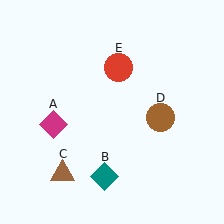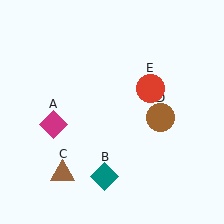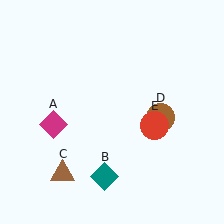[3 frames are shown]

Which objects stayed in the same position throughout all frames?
Magenta diamond (object A) and teal diamond (object B) and brown triangle (object C) and brown circle (object D) remained stationary.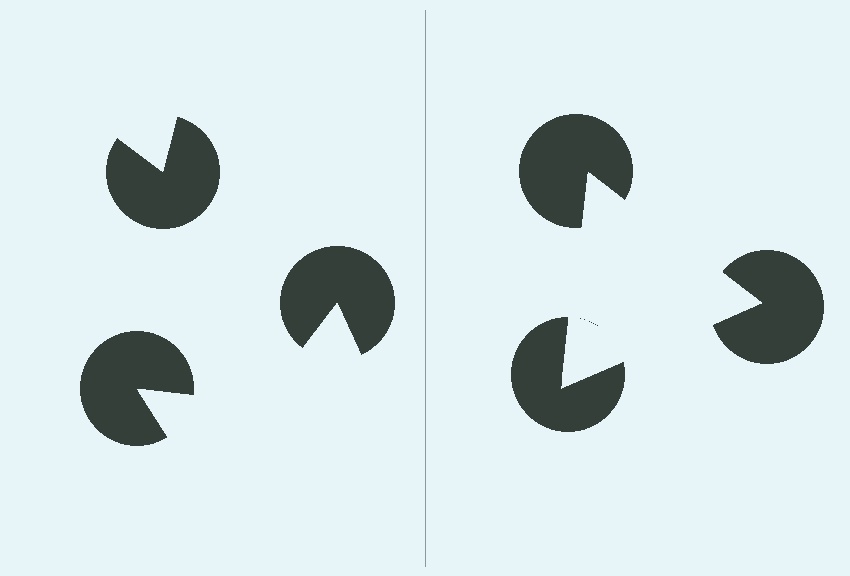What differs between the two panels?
The pac-man discs are positioned identically on both sides; only the wedge orientations differ. On the right they align to a triangle; on the left they are misaligned.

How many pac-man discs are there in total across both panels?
6 — 3 on each side.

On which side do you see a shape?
An illusory triangle appears on the right side. On the left side the wedge cuts are rotated, so no coherent shape forms.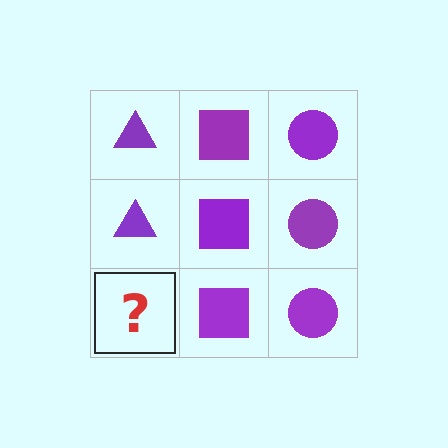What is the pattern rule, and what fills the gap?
The rule is that each column has a consistent shape. The gap should be filled with a purple triangle.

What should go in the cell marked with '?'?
The missing cell should contain a purple triangle.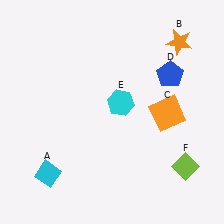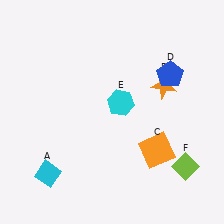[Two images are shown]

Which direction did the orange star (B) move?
The orange star (B) moved down.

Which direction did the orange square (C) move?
The orange square (C) moved down.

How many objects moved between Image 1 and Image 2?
2 objects moved between the two images.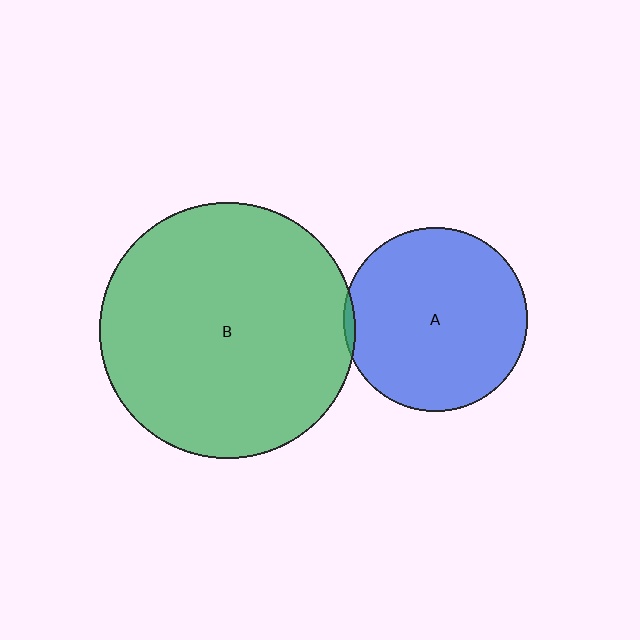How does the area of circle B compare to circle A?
Approximately 1.9 times.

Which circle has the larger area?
Circle B (green).